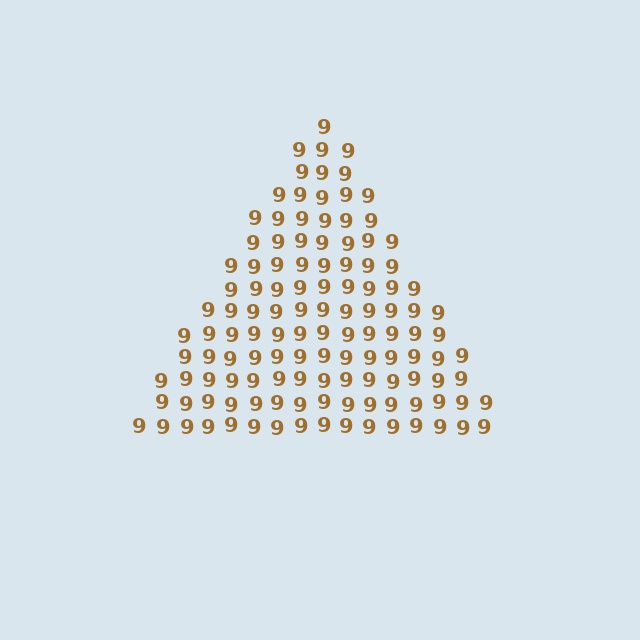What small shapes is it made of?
It is made of small digit 9's.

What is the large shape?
The large shape is a triangle.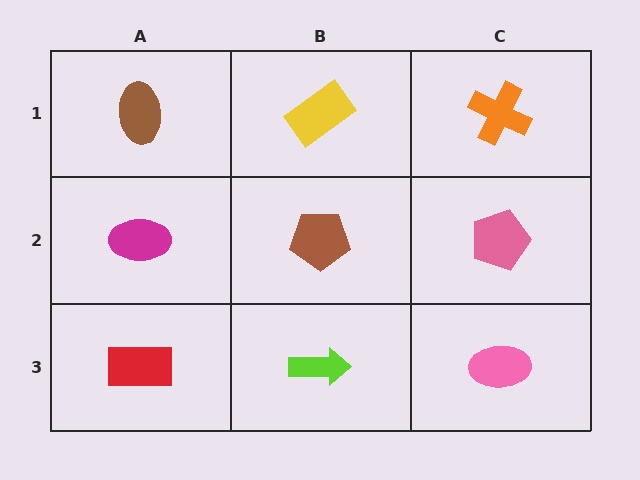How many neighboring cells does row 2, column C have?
3.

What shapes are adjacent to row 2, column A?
A brown ellipse (row 1, column A), a red rectangle (row 3, column A), a brown pentagon (row 2, column B).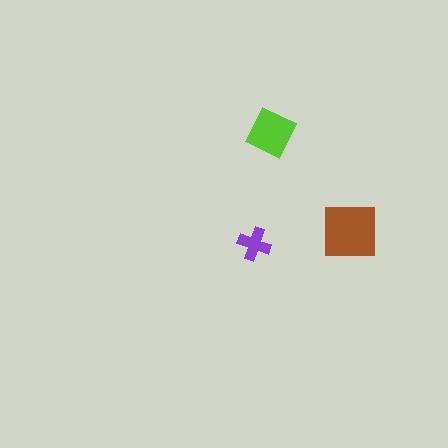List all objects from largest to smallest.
The brown square, the lime diamond, the purple cross.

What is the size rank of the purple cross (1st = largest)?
3rd.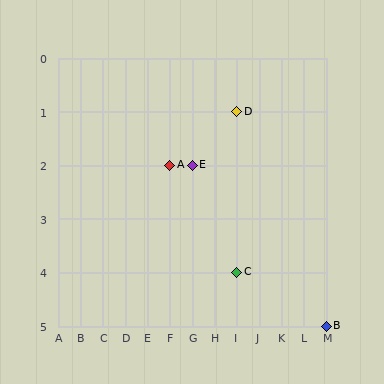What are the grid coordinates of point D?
Point D is at grid coordinates (I, 1).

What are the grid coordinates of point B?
Point B is at grid coordinates (M, 5).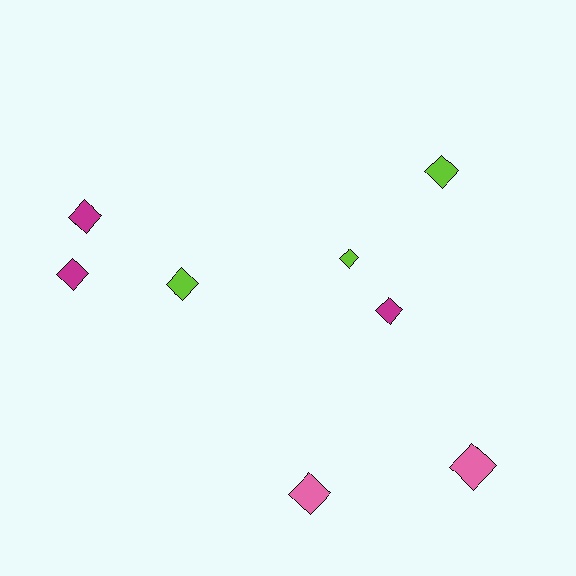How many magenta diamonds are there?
There are 3 magenta diamonds.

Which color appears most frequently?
Magenta, with 3 objects.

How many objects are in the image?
There are 8 objects.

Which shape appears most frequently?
Diamond, with 8 objects.